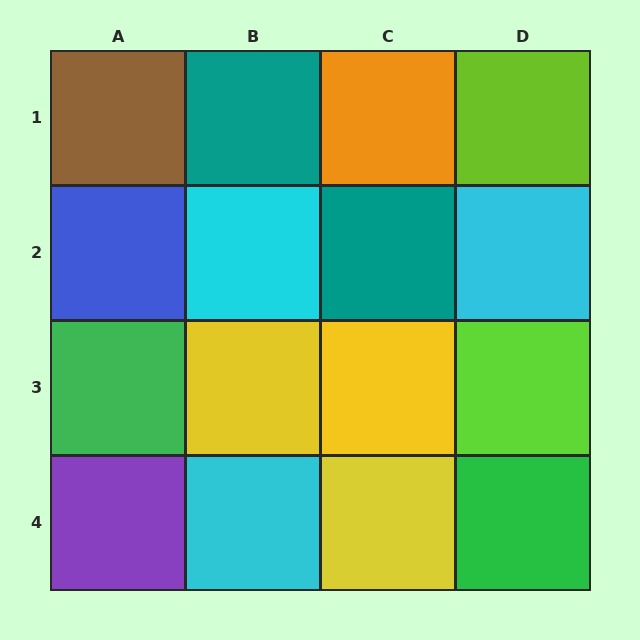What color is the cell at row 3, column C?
Yellow.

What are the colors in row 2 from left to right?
Blue, cyan, teal, cyan.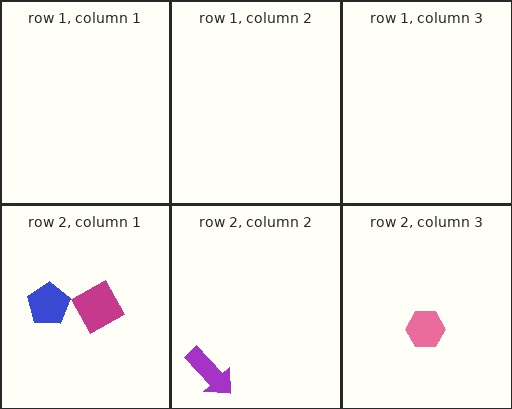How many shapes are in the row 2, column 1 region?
2.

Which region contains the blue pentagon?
The row 2, column 1 region.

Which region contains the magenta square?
The row 2, column 1 region.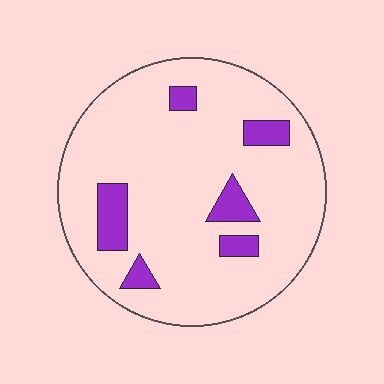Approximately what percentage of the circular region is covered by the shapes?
Approximately 10%.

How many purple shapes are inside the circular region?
6.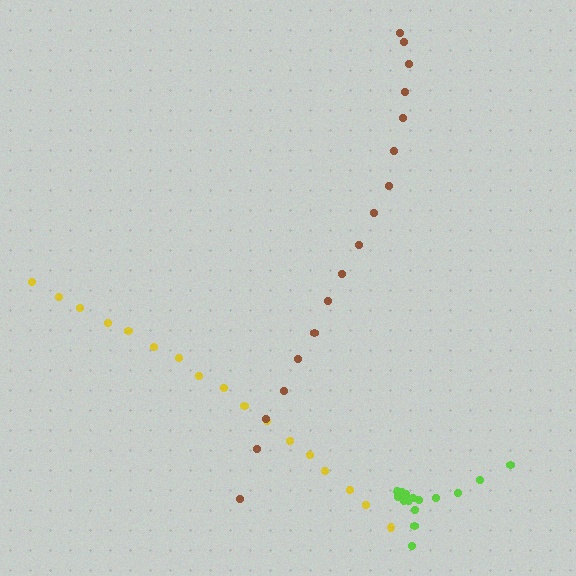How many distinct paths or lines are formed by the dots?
There are 3 distinct paths.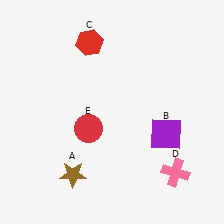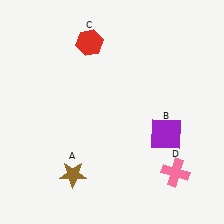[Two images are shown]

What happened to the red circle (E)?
The red circle (E) was removed in Image 2. It was in the bottom-left area of Image 1.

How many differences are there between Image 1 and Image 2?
There is 1 difference between the two images.